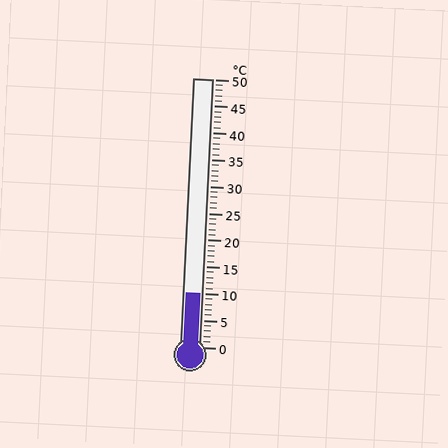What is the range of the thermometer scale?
The thermometer scale ranges from 0°C to 50°C.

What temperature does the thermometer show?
The thermometer shows approximately 10°C.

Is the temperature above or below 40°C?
The temperature is below 40°C.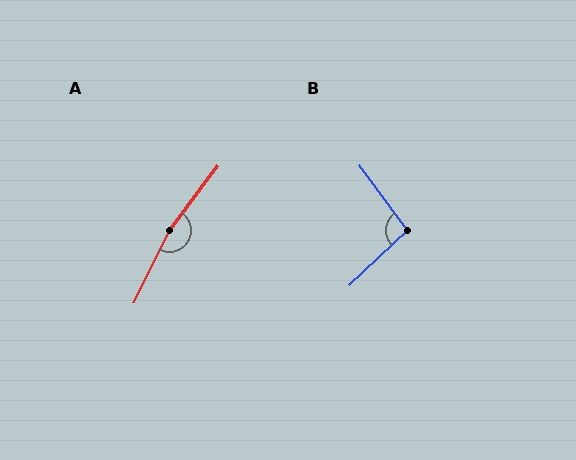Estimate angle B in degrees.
Approximately 97 degrees.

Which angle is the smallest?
B, at approximately 97 degrees.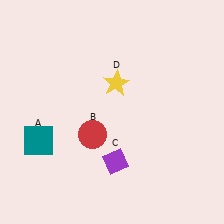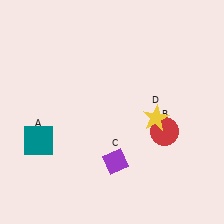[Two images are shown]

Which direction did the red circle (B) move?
The red circle (B) moved right.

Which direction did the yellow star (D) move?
The yellow star (D) moved right.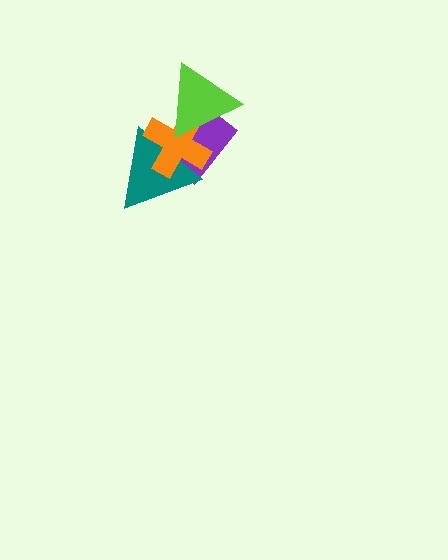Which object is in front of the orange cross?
The lime triangle is in front of the orange cross.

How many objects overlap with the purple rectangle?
3 objects overlap with the purple rectangle.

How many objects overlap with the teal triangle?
2 objects overlap with the teal triangle.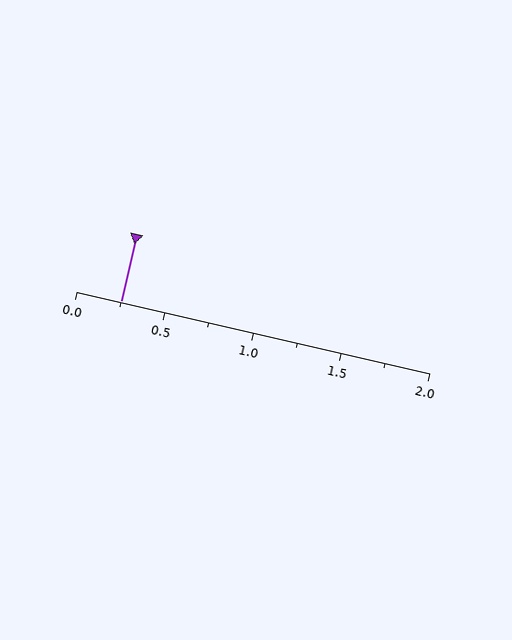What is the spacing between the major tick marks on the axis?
The major ticks are spaced 0.5 apart.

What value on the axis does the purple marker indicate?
The marker indicates approximately 0.25.